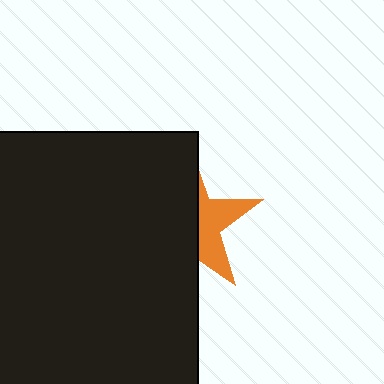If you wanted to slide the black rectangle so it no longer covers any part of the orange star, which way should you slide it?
Slide it left — that is the most direct way to separate the two shapes.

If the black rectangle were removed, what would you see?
You would see the complete orange star.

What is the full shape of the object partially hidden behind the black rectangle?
The partially hidden object is an orange star.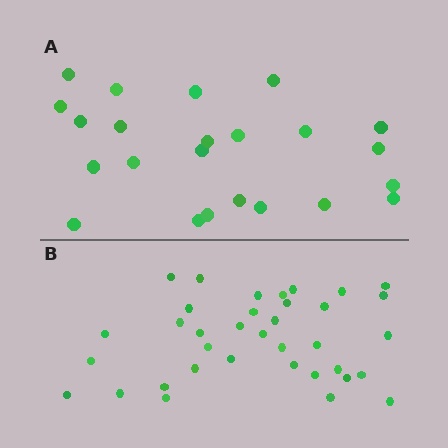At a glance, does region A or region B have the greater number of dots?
Region B (the bottom region) has more dots.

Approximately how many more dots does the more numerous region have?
Region B has approximately 15 more dots than region A.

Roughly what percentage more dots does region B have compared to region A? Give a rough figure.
About 55% more.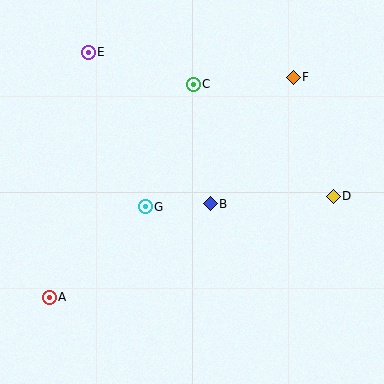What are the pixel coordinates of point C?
Point C is at (193, 84).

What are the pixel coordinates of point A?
Point A is at (49, 297).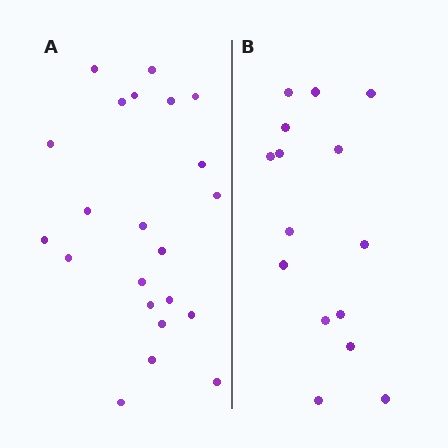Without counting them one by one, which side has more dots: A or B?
Region A (the left region) has more dots.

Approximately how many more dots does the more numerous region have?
Region A has roughly 8 or so more dots than region B.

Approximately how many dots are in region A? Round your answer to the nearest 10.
About 20 dots. (The exact count is 22, which rounds to 20.)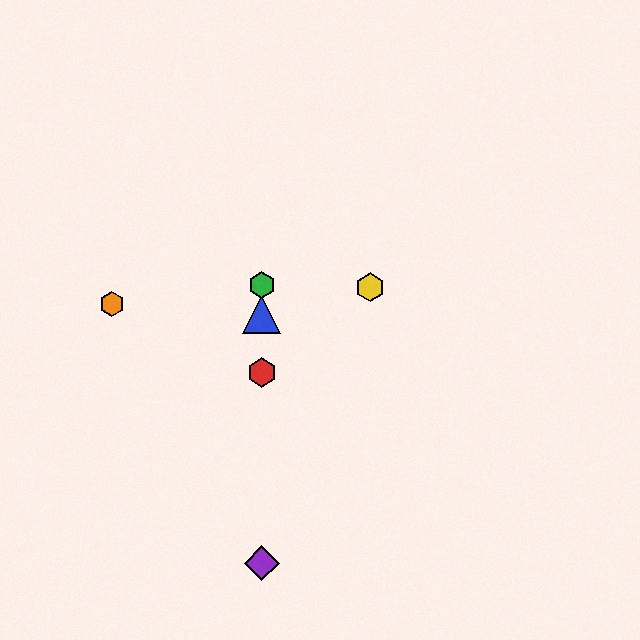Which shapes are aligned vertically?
The red hexagon, the blue triangle, the green hexagon, the purple diamond are aligned vertically.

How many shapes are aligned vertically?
4 shapes (the red hexagon, the blue triangle, the green hexagon, the purple diamond) are aligned vertically.